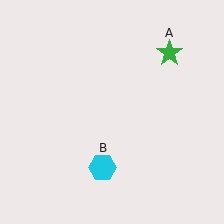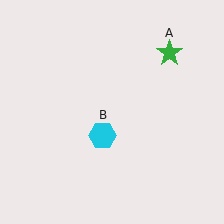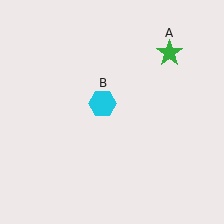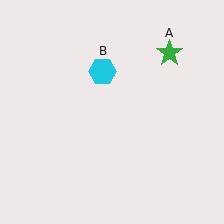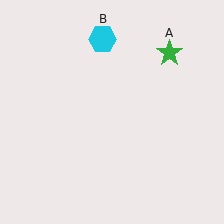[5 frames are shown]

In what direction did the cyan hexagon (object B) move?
The cyan hexagon (object B) moved up.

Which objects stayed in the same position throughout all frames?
Green star (object A) remained stationary.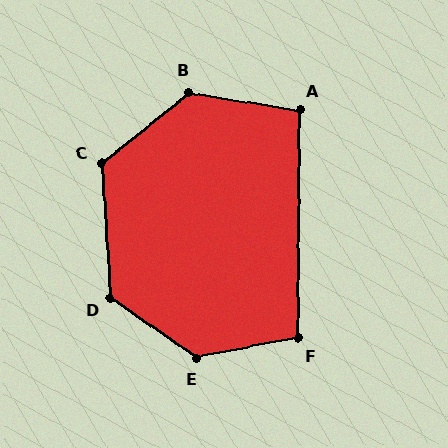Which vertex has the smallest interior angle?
A, at approximately 99 degrees.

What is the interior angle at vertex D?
Approximately 128 degrees (obtuse).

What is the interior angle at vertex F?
Approximately 101 degrees (obtuse).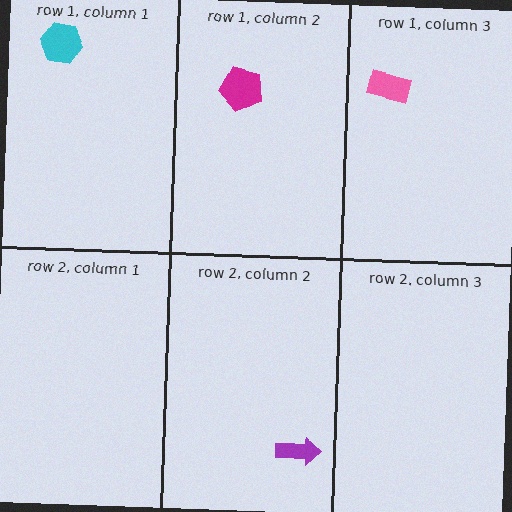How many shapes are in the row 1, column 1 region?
1.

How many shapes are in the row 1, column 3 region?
1.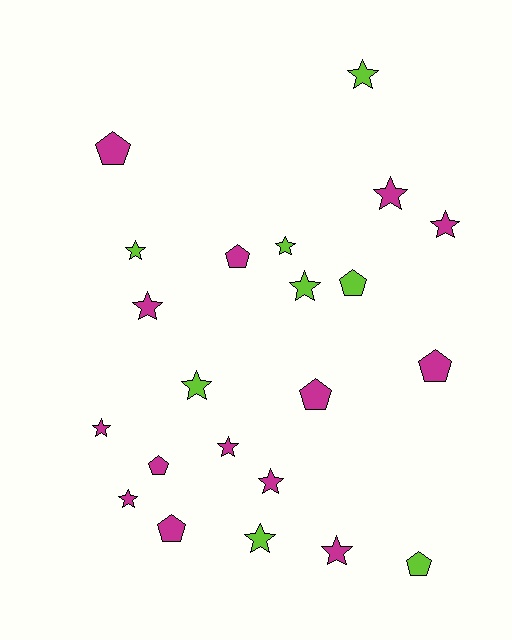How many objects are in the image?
There are 22 objects.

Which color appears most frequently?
Magenta, with 14 objects.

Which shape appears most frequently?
Star, with 14 objects.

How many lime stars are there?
There are 6 lime stars.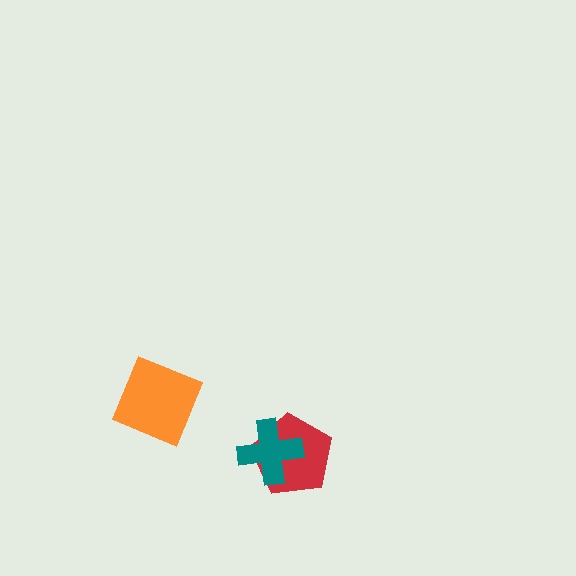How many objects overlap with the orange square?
0 objects overlap with the orange square.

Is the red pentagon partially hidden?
Yes, it is partially covered by another shape.